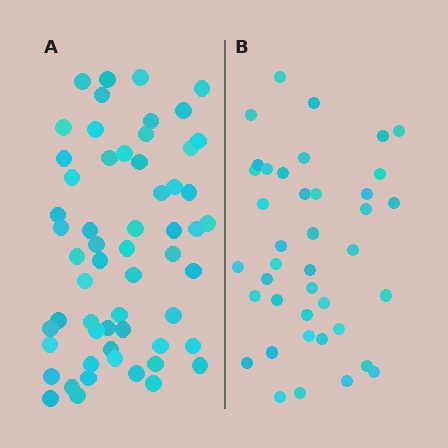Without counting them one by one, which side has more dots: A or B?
Region A (the left region) has more dots.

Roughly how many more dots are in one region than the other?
Region A has approximately 20 more dots than region B.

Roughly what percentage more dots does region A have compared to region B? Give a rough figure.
About 45% more.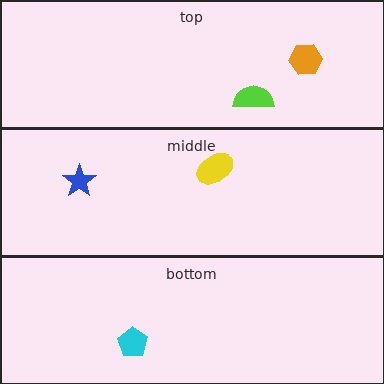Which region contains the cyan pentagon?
The bottom region.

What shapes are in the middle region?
The blue star, the yellow ellipse.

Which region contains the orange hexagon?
The top region.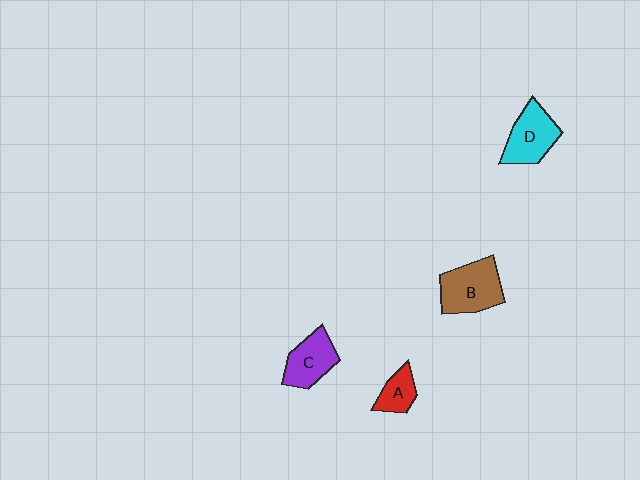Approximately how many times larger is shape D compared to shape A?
Approximately 1.8 times.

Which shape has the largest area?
Shape B (brown).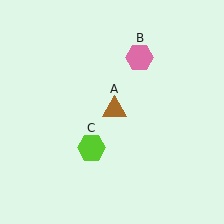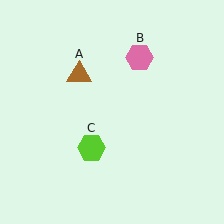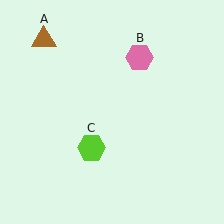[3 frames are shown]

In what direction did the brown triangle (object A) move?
The brown triangle (object A) moved up and to the left.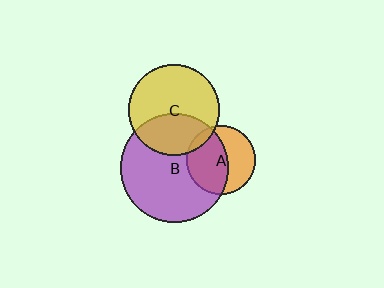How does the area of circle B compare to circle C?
Approximately 1.4 times.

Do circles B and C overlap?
Yes.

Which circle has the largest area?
Circle B (purple).